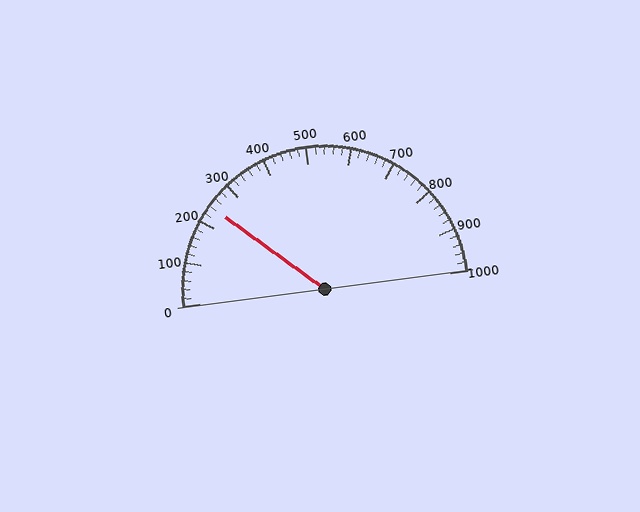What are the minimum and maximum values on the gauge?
The gauge ranges from 0 to 1000.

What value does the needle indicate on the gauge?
The needle indicates approximately 240.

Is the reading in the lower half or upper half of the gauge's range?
The reading is in the lower half of the range (0 to 1000).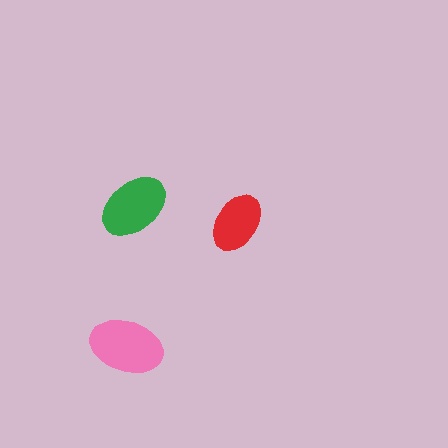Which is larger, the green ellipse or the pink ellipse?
The pink one.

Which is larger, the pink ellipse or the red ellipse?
The pink one.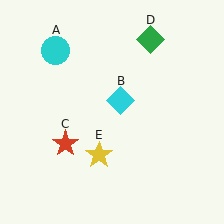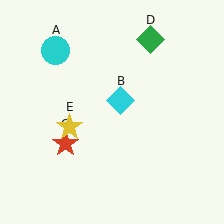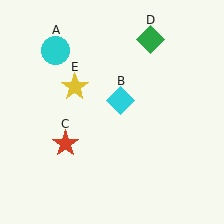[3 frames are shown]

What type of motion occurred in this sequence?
The yellow star (object E) rotated clockwise around the center of the scene.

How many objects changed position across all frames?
1 object changed position: yellow star (object E).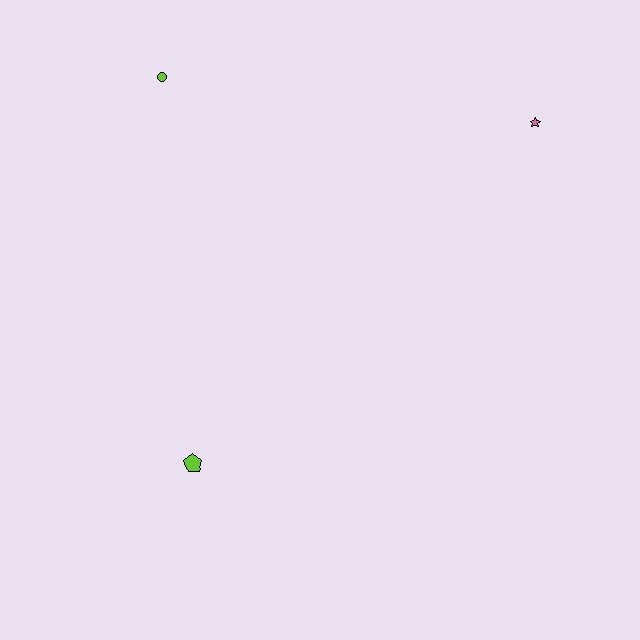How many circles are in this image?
There is 1 circle.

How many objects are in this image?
There are 3 objects.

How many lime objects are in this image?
There are 2 lime objects.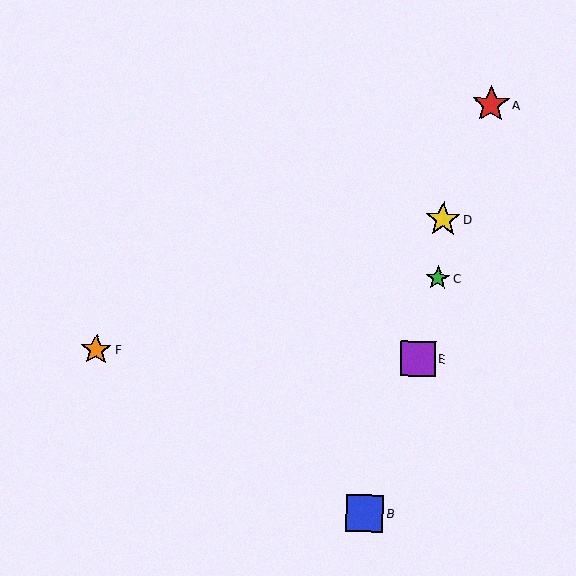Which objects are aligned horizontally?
Objects E, F are aligned horizontally.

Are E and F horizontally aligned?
Yes, both are at y≈359.